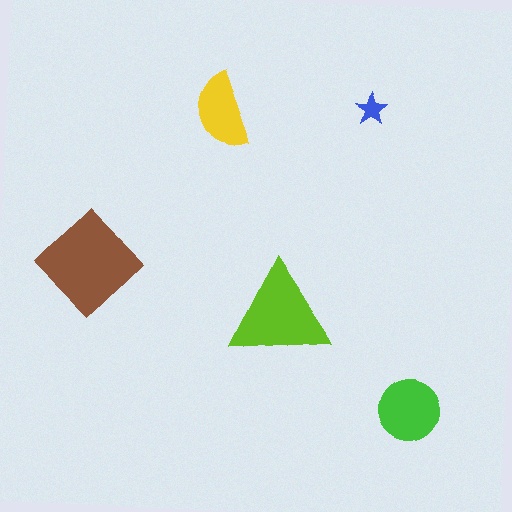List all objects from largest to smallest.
The brown diamond, the lime triangle, the green circle, the yellow semicircle, the blue star.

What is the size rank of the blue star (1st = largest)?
5th.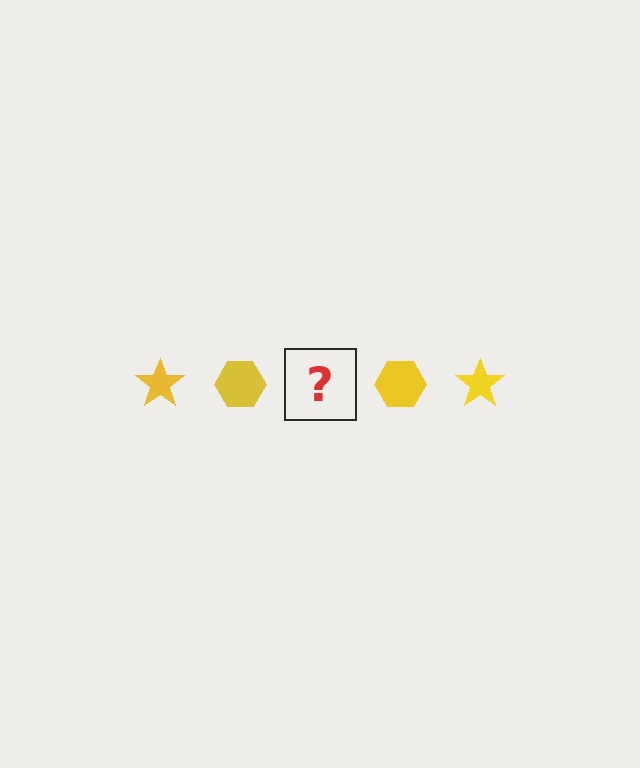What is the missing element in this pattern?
The missing element is a yellow star.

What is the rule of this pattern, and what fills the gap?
The rule is that the pattern cycles through star, hexagon shapes in yellow. The gap should be filled with a yellow star.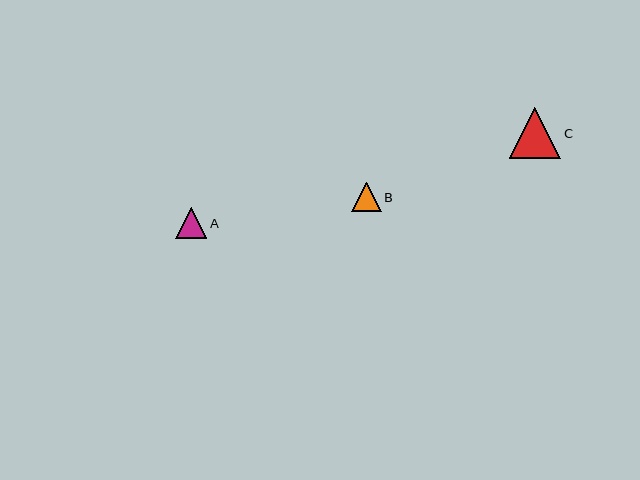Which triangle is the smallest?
Triangle B is the smallest with a size of approximately 30 pixels.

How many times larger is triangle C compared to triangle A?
Triangle C is approximately 1.6 times the size of triangle A.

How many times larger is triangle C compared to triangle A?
Triangle C is approximately 1.6 times the size of triangle A.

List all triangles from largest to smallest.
From largest to smallest: C, A, B.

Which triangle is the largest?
Triangle C is the largest with a size of approximately 51 pixels.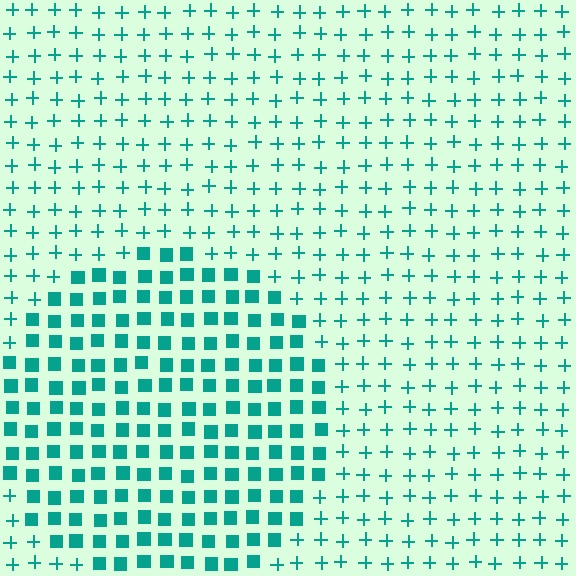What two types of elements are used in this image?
The image uses squares inside the circle region and plus signs outside it.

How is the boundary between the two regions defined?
The boundary is defined by a change in element shape: squares inside vs. plus signs outside. All elements share the same color and spacing.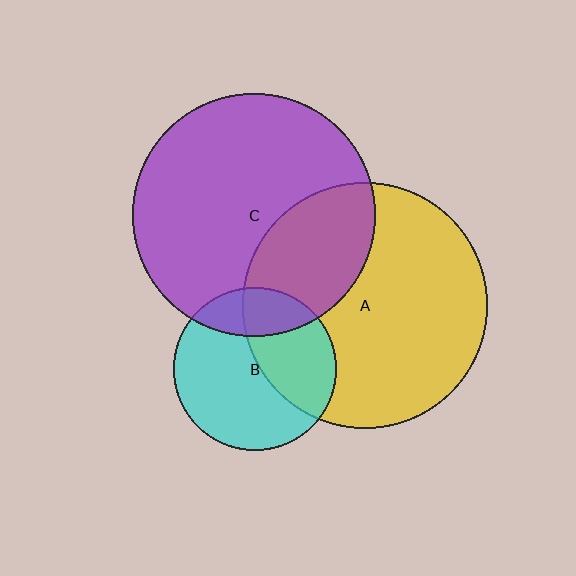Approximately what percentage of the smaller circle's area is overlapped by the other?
Approximately 30%.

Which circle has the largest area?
Circle A (yellow).